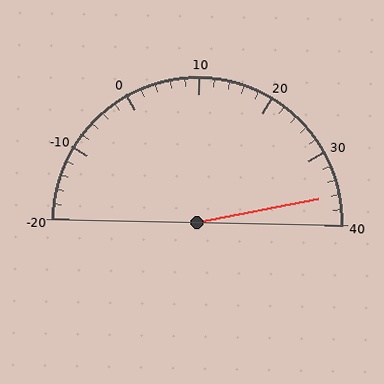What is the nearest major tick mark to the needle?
The nearest major tick mark is 40.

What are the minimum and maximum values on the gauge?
The gauge ranges from -20 to 40.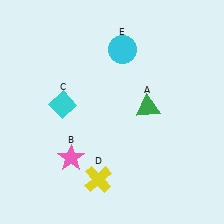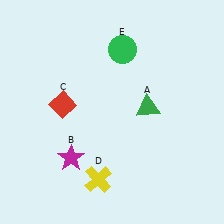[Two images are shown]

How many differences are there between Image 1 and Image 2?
There are 3 differences between the two images.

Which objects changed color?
B changed from pink to magenta. C changed from cyan to red. E changed from cyan to green.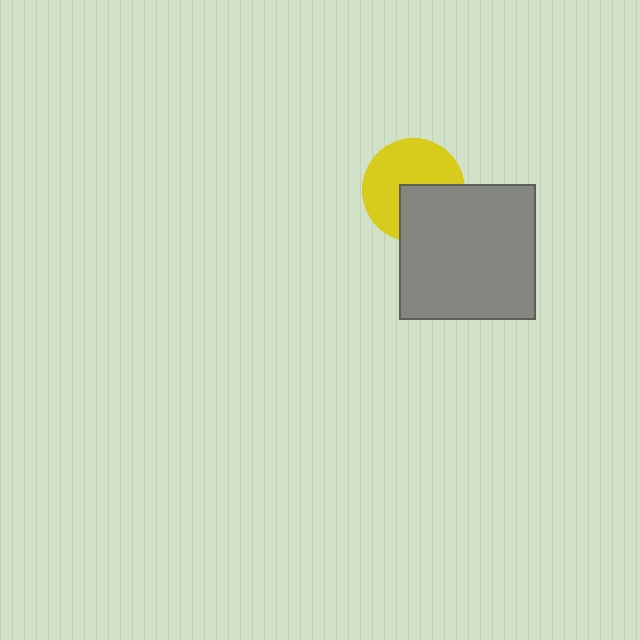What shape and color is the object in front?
The object in front is a gray square.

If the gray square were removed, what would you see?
You would see the complete yellow circle.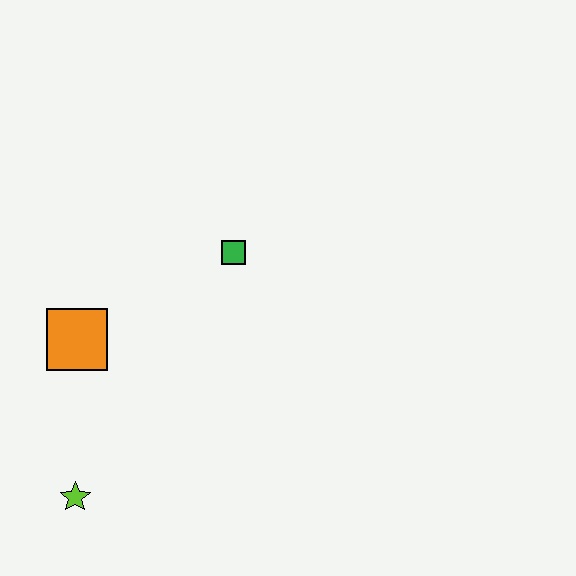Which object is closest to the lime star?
The orange square is closest to the lime star.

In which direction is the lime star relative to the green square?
The lime star is below the green square.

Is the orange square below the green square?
Yes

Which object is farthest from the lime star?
The green square is farthest from the lime star.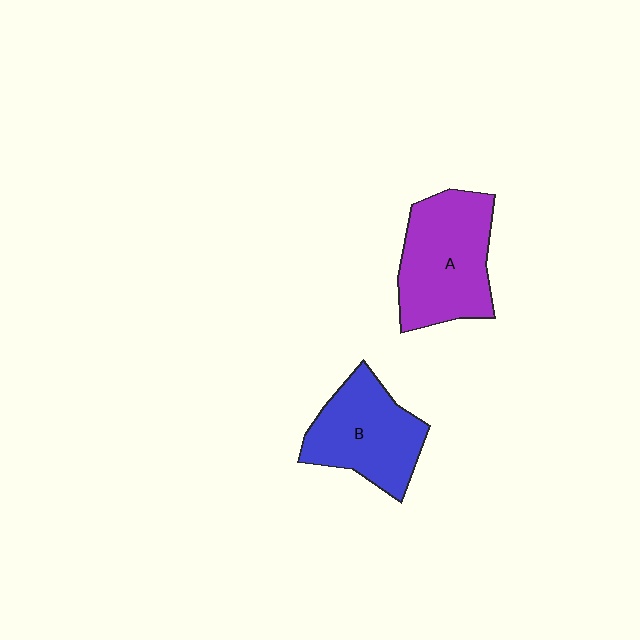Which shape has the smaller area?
Shape B (blue).